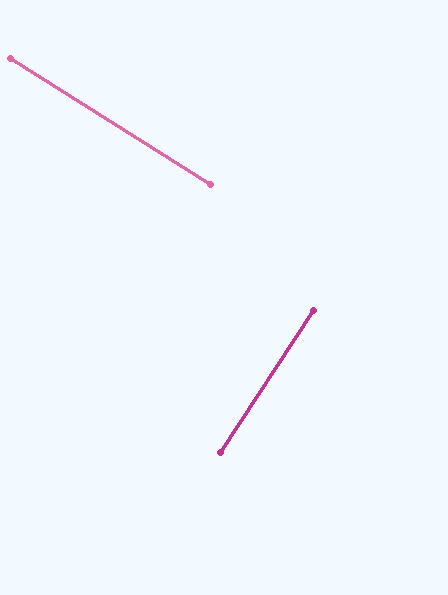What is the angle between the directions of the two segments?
Approximately 89 degrees.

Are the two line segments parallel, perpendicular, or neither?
Perpendicular — they meet at approximately 89°.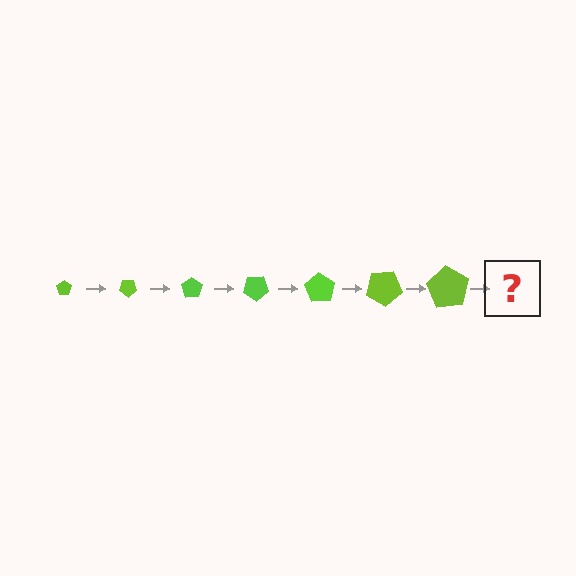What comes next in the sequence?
The next element should be a pentagon, larger than the previous one and rotated 245 degrees from the start.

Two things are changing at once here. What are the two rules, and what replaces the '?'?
The two rules are that the pentagon grows larger each step and it rotates 35 degrees each step. The '?' should be a pentagon, larger than the previous one and rotated 245 degrees from the start.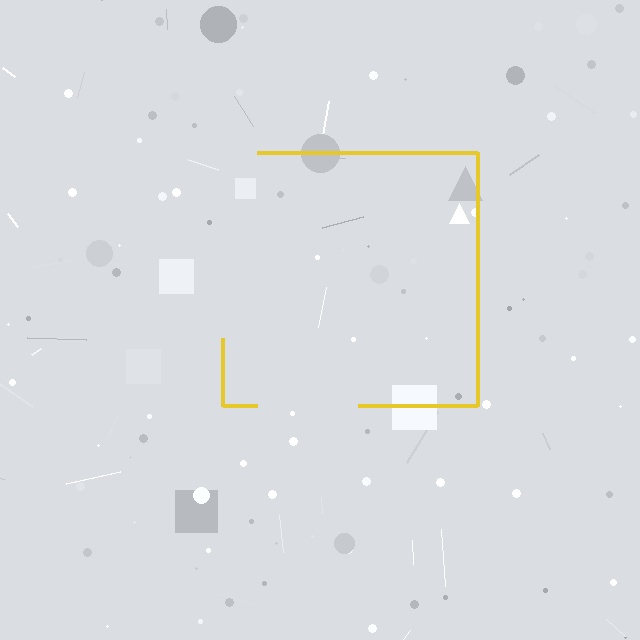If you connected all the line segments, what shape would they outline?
They would outline a square.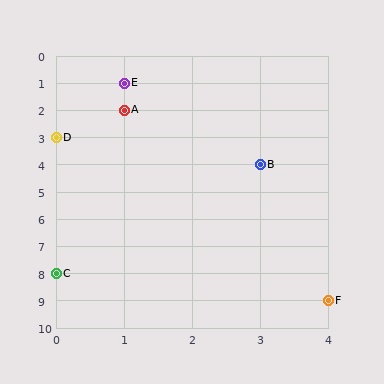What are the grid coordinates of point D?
Point D is at grid coordinates (0, 3).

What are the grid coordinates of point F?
Point F is at grid coordinates (4, 9).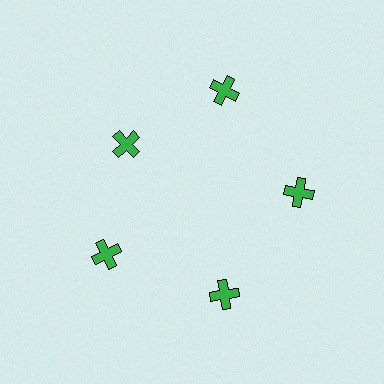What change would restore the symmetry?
The symmetry would be restored by moving it outward, back onto the ring so that all 5 crosses sit at equal angles and equal distance from the center.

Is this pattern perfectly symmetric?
No. The 5 green crosses are arranged in a ring, but one element near the 10 o'clock position is pulled inward toward the center, breaking the 5-fold rotational symmetry.